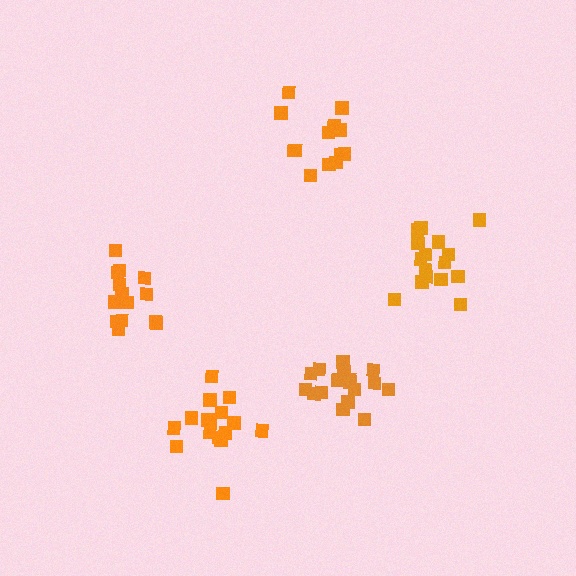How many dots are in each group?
Group 1: 16 dots, Group 2: 14 dots, Group 3: 14 dots, Group 4: 18 dots, Group 5: 16 dots (78 total).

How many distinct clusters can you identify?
There are 5 distinct clusters.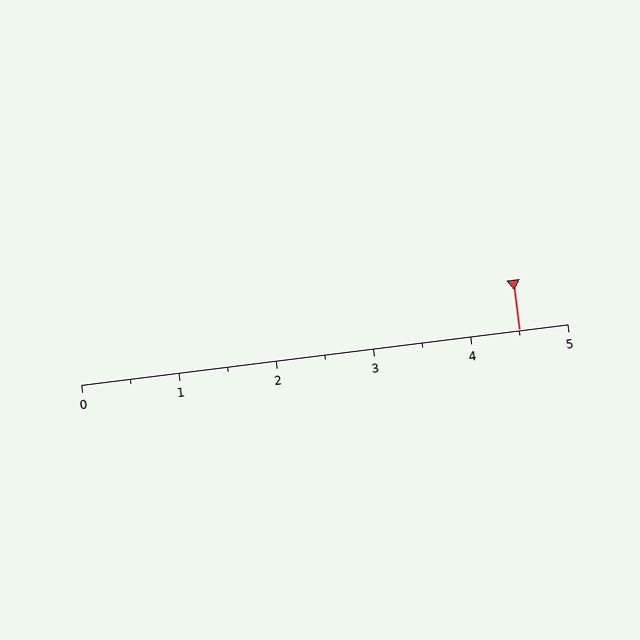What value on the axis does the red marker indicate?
The marker indicates approximately 4.5.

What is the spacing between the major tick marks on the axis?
The major ticks are spaced 1 apart.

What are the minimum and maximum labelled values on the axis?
The axis runs from 0 to 5.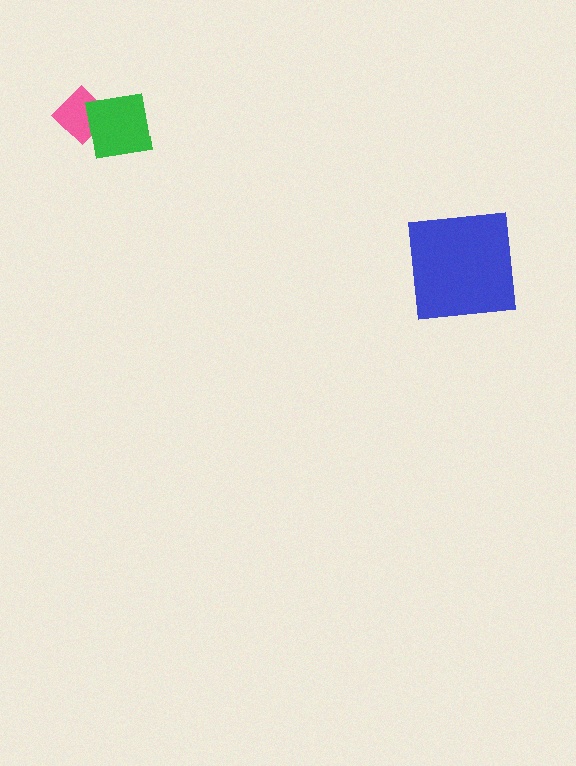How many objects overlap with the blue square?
0 objects overlap with the blue square.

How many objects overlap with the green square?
1 object overlaps with the green square.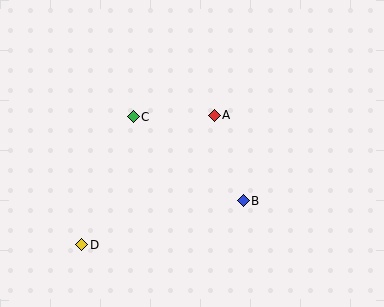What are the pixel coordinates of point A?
Point A is at (214, 115).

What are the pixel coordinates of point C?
Point C is at (133, 117).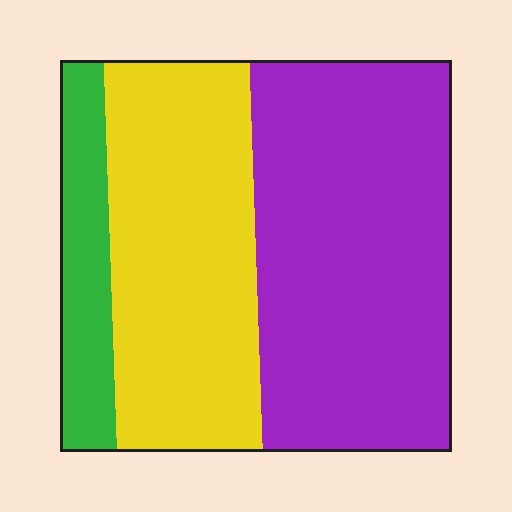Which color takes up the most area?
Purple, at roughly 50%.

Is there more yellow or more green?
Yellow.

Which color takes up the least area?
Green, at roughly 15%.